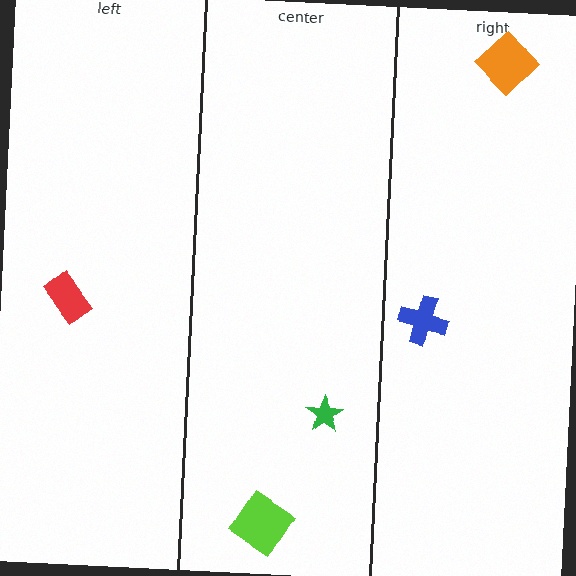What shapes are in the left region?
The red rectangle.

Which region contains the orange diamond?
The right region.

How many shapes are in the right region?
2.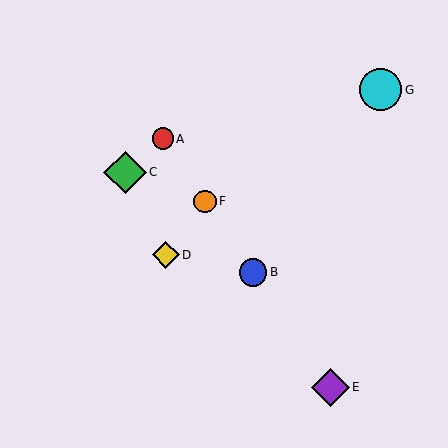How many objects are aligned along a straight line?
4 objects (A, B, E, F) are aligned along a straight line.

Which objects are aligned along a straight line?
Objects A, B, E, F are aligned along a straight line.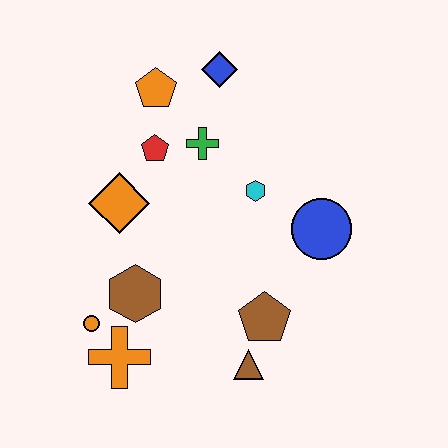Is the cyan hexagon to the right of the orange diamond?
Yes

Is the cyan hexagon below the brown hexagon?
No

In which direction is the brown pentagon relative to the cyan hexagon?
The brown pentagon is below the cyan hexagon.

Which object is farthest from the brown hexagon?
The blue diamond is farthest from the brown hexagon.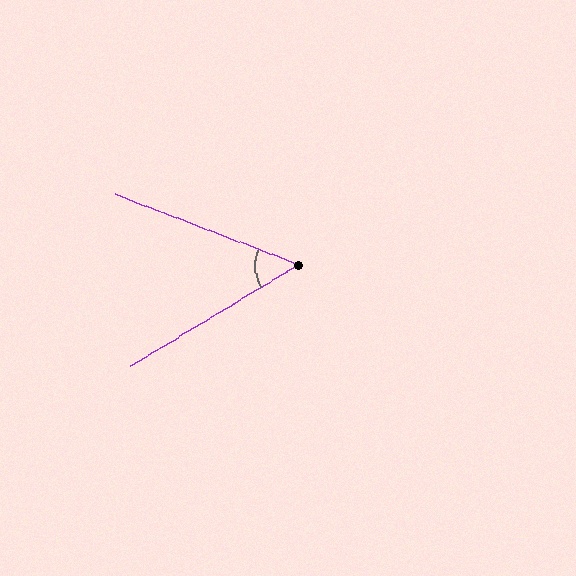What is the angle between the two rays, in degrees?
Approximately 52 degrees.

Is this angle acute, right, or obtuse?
It is acute.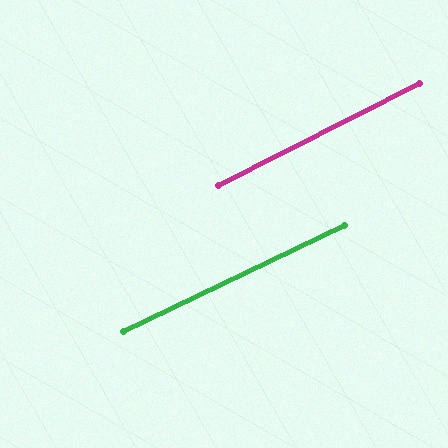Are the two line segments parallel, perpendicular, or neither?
Parallel — their directions differ by only 1.1°.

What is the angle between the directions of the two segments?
Approximately 1 degree.